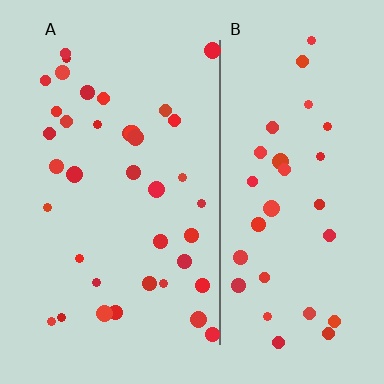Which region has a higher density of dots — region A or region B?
A (the left).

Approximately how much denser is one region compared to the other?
Approximately 1.1× — region A over region B.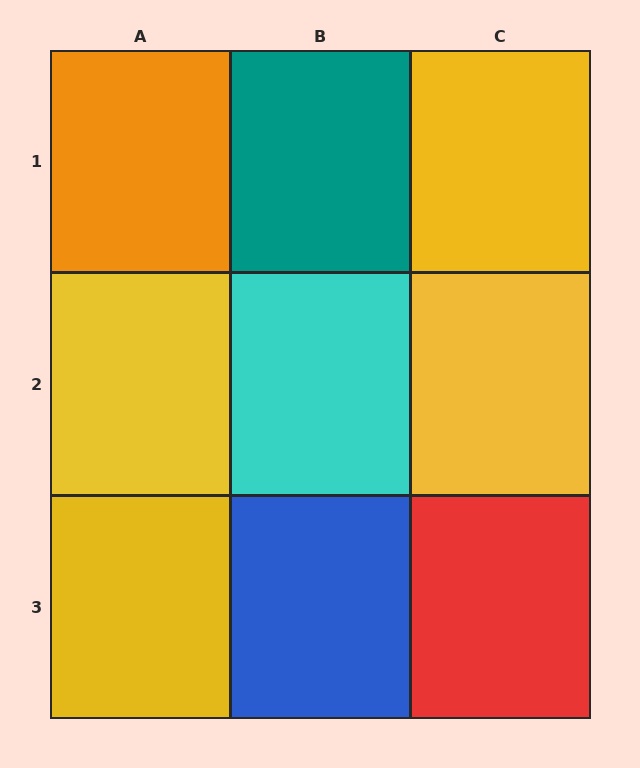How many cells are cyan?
1 cell is cyan.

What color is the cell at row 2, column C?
Yellow.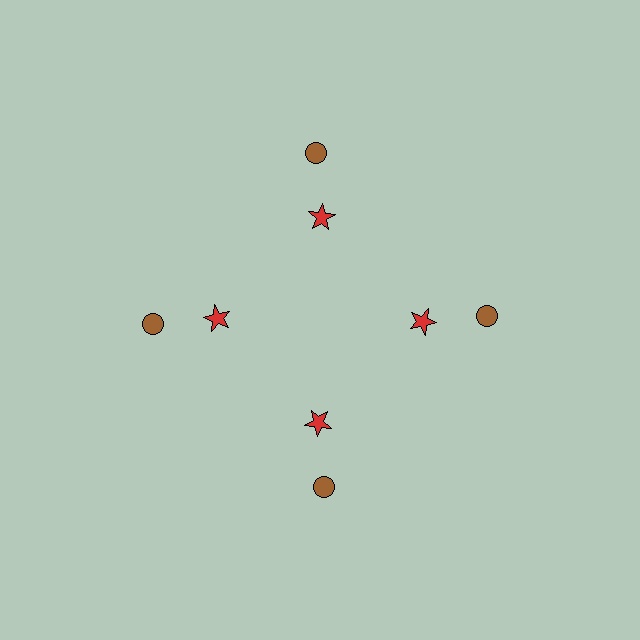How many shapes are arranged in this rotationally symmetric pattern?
There are 8 shapes, arranged in 4 groups of 2.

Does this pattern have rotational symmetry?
Yes, this pattern has 4-fold rotational symmetry. It looks the same after rotating 90 degrees around the center.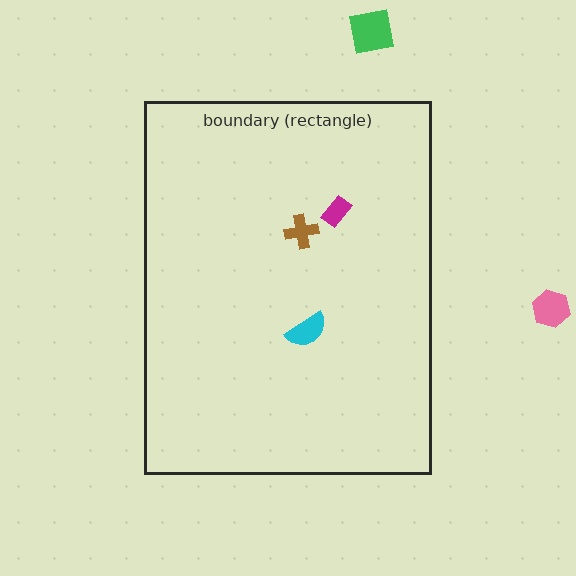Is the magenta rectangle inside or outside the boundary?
Inside.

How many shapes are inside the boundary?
3 inside, 2 outside.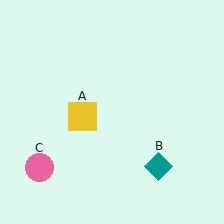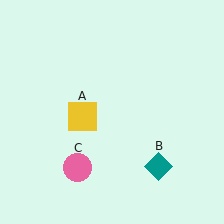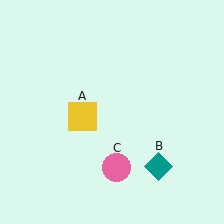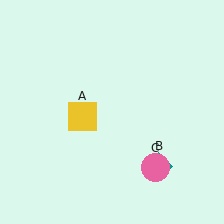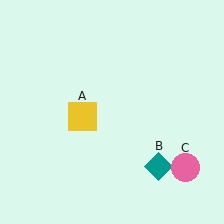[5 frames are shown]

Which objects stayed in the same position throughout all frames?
Yellow square (object A) and teal diamond (object B) remained stationary.